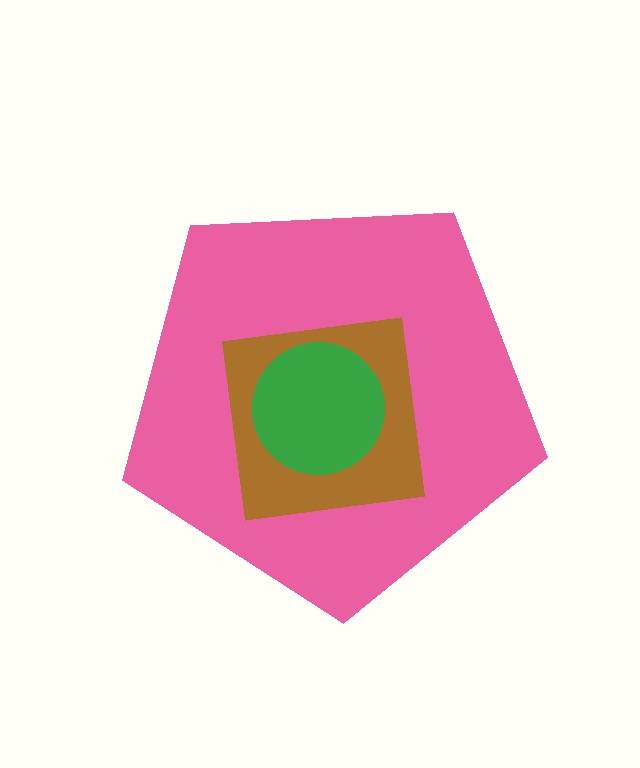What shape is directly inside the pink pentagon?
The brown square.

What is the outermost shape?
The pink pentagon.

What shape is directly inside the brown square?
The green circle.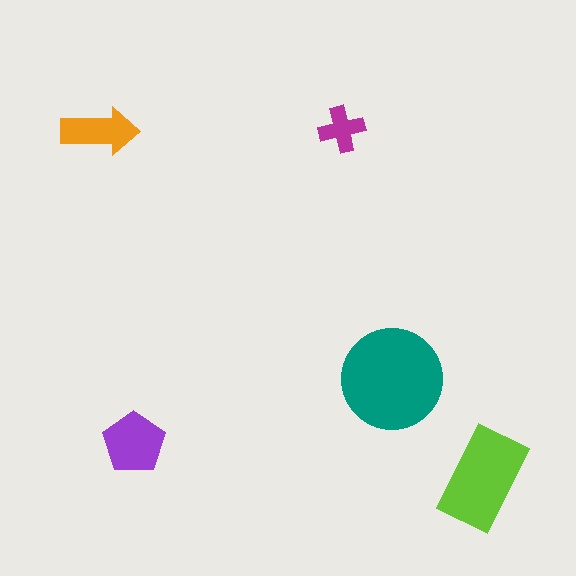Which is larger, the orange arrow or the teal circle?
The teal circle.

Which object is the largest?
The teal circle.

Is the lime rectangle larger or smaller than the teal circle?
Smaller.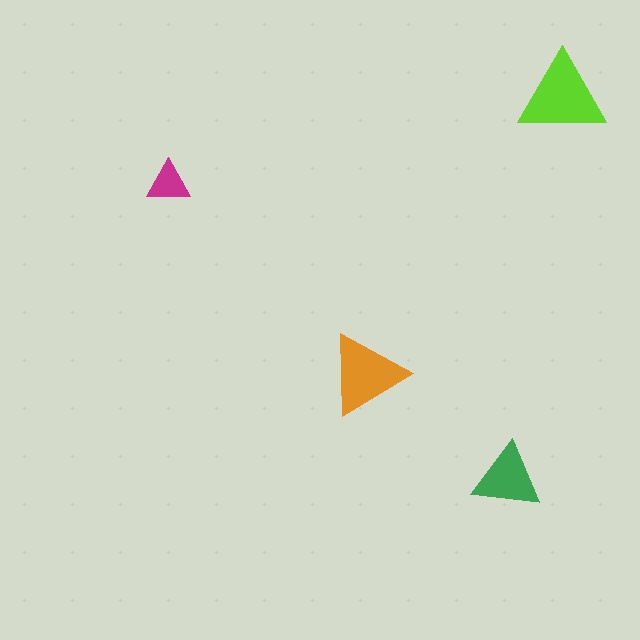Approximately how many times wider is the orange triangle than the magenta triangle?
About 2 times wider.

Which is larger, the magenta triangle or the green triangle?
The green one.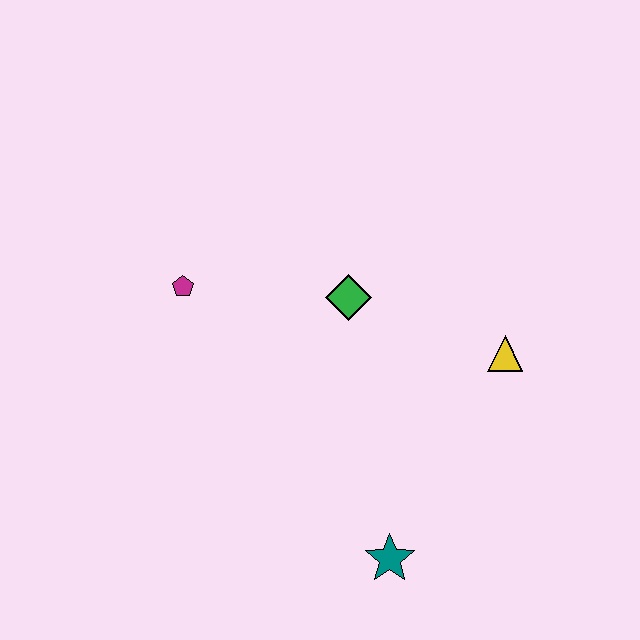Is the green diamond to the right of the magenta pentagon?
Yes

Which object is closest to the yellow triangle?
The green diamond is closest to the yellow triangle.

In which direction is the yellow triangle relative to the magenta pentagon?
The yellow triangle is to the right of the magenta pentagon.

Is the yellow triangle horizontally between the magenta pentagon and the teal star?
No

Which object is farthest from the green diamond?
The teal star is farthest from the green diamond.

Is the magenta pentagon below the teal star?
No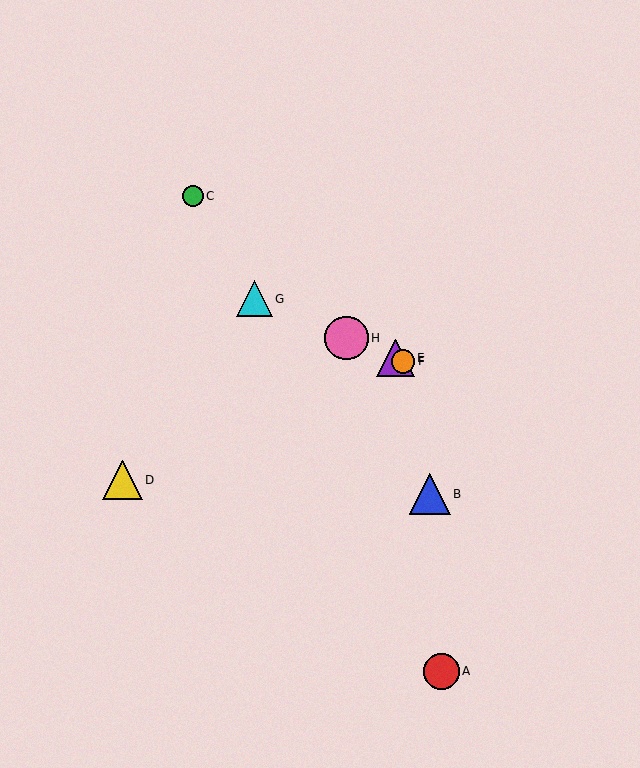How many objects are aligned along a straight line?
4 objects (E, F, G, H) are aligned along a straight line.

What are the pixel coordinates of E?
Object E is at (395, 358).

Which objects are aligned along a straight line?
Objects E, F, G, H are aligned along a straight line.